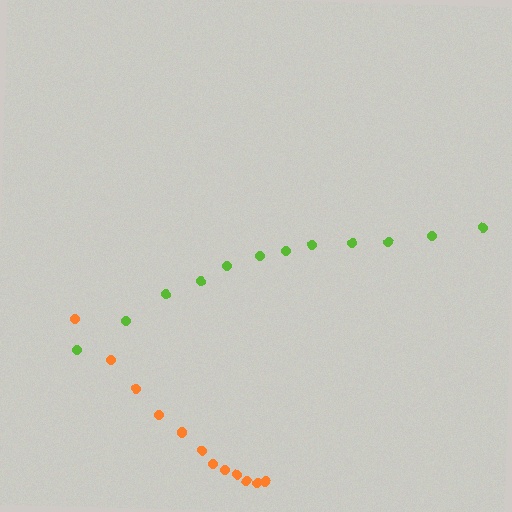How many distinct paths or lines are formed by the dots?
There are 2 distinct paths.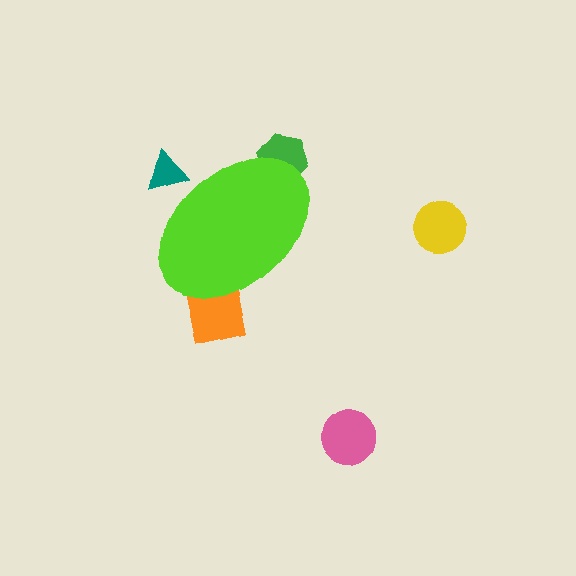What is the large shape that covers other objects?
A lime ellipse.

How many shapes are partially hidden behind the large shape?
3 shapes are partially hidden.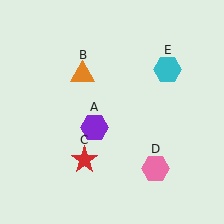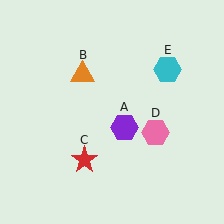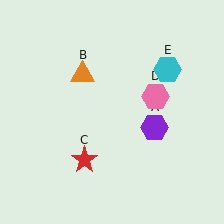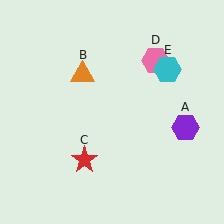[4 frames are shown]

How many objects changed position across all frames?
2 objects changed position: purple hexagon (object A), pink hexagon (object D).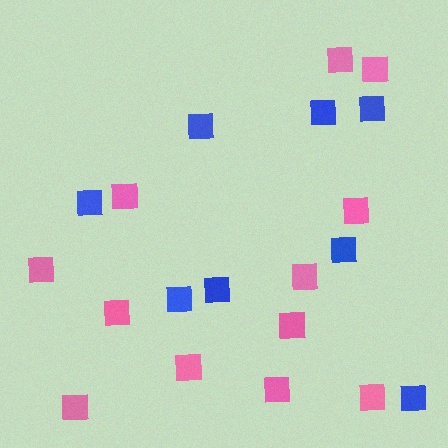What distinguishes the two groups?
There are 2 groups: one group of blue squares (8) and one group of pink squares (12).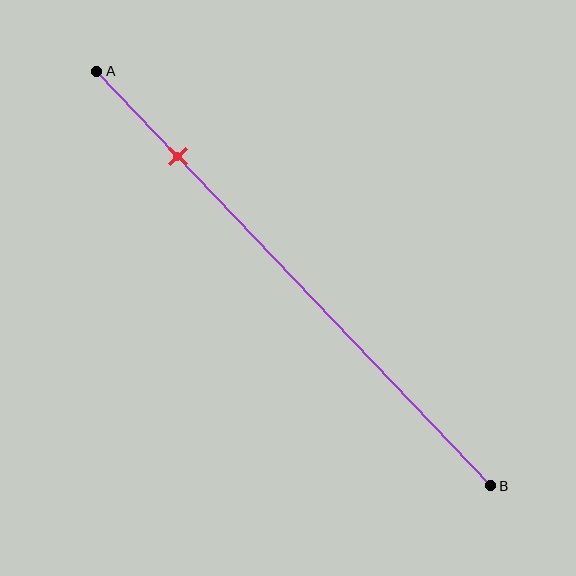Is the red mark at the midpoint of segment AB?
No, the mark is at about 20% from A, not at the 50% midpoint.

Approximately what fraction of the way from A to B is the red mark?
The red mark is approximately 20% of the way from A to B.